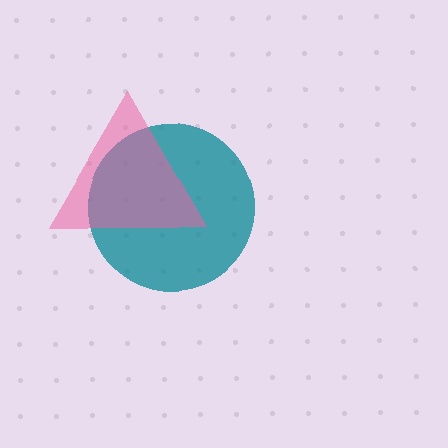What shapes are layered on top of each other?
The layered shapes are: a teal circle, a pink triangle.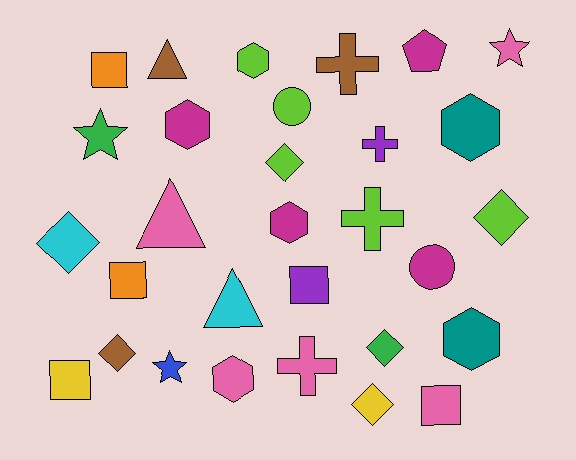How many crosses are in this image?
There are 4 crosses.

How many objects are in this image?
There are 30 objects.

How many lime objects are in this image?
There are 5 lime objects.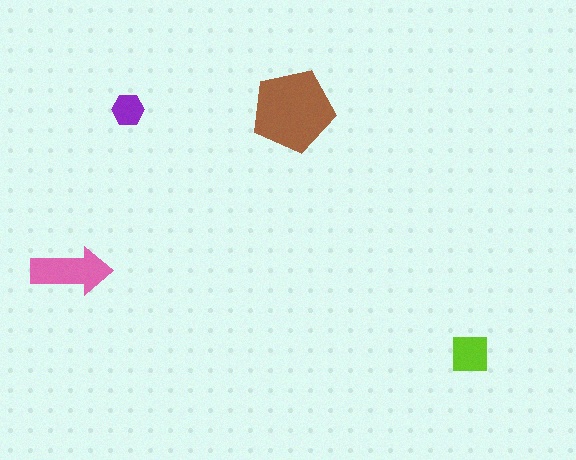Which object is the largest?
The brown pentagon.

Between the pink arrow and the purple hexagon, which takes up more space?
The pink arrow.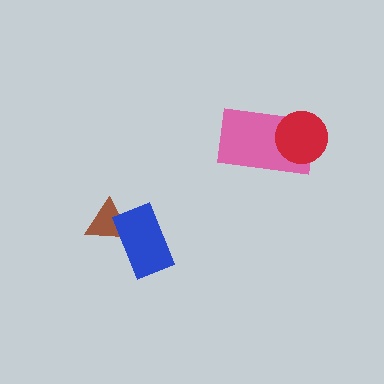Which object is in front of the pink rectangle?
The red circle is in front of the pink rectangle.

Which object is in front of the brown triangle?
The blue rectangle is in front of the brown triangle.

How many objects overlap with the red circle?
1 object overlaps with the red circle.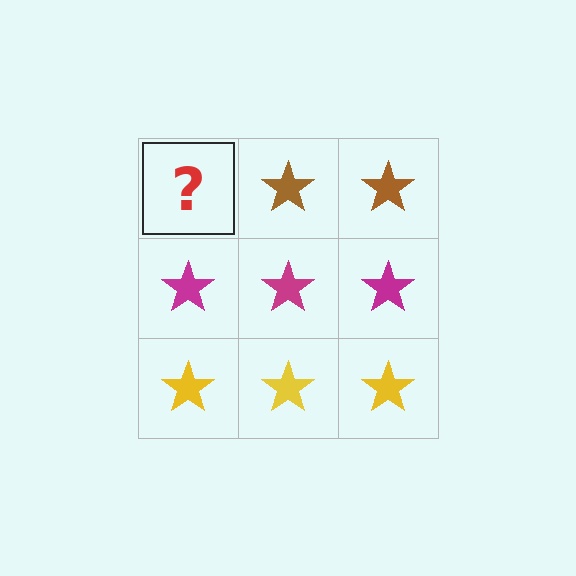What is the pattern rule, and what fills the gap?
The rule is that each row has a consistent color. The gap should be filled with a brown star.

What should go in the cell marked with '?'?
The missing cell should contain a brown star.